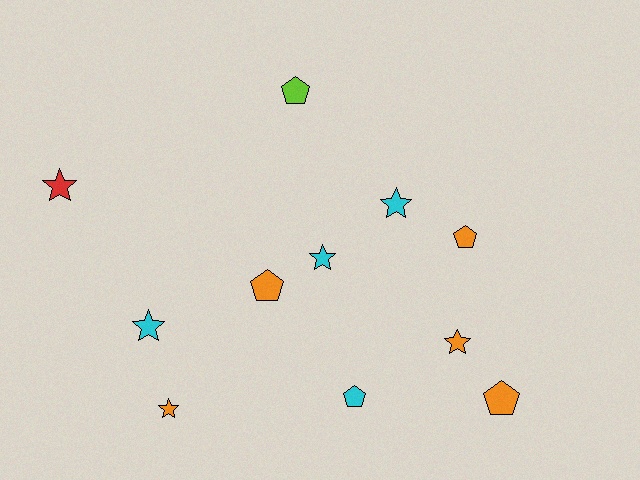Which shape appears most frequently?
Star, with 6 objects.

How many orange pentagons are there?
There are 3 orange pentagons.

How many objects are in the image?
There are 11 objects.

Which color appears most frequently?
Orange, with 5 objects.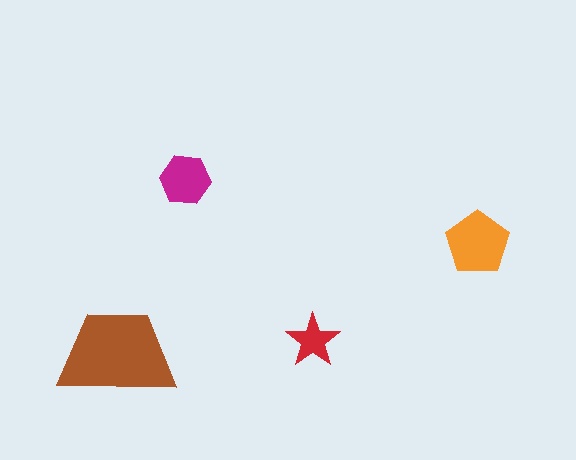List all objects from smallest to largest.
The red star, the magenta hexagon, the orange pentagon, the brown trapezoid.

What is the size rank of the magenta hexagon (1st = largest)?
3rd.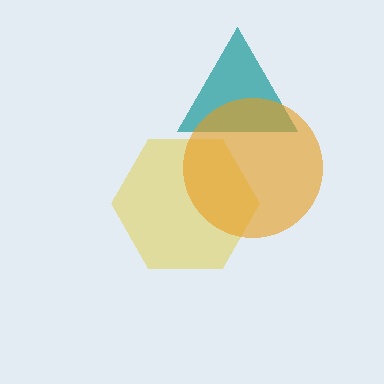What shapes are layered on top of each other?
The layered shapes are: a yellow hexagon, a teal triangle, an orange circle.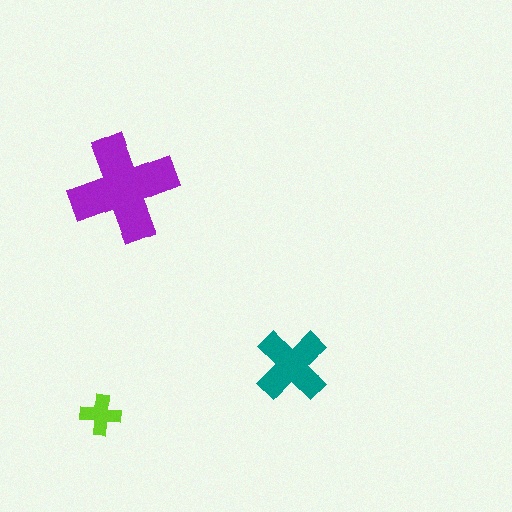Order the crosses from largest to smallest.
the purple one, the teal one, the lime one.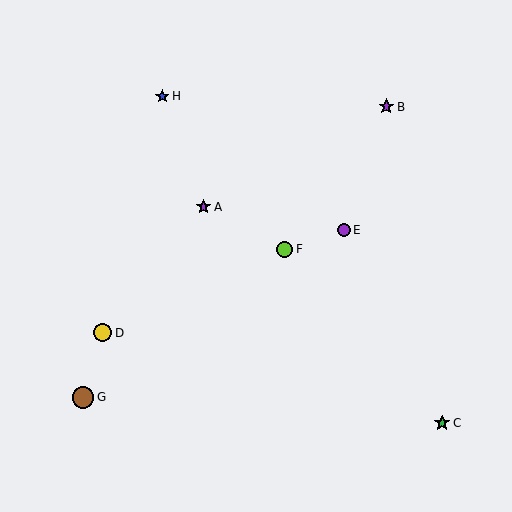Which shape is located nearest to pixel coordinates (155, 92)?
The blue star (labeled H) at (162, 96) is nearest to that location.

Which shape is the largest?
The brown circle (labeled G) is the largest.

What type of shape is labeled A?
Shape A is a purple star.